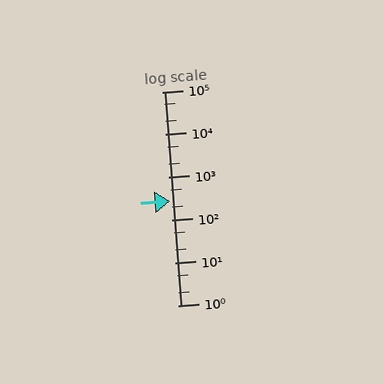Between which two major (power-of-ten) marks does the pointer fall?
The pointer is between 100 and 1000.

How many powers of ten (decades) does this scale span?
The scale spans 5 decades, from 1 to 100000.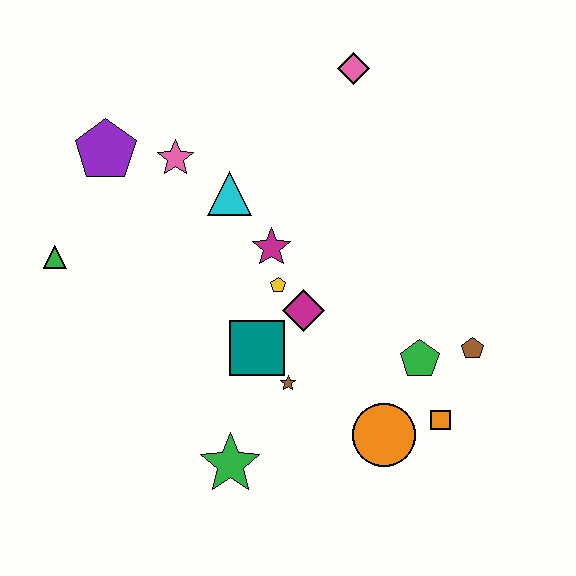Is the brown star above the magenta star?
No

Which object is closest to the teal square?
The brown star is closest to the teal square.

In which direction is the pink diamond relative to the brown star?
The pink diamond is above the brown star.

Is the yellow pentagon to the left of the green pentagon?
Yes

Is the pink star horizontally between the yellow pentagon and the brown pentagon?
No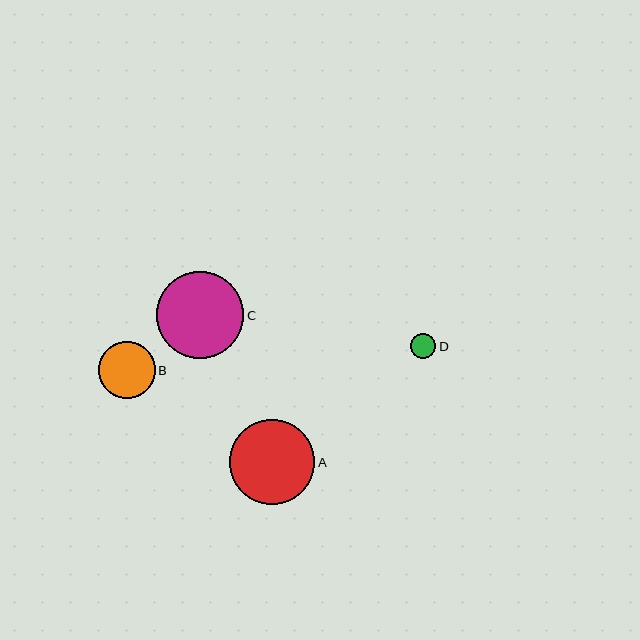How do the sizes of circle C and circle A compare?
Circle C and circle A are approximately the same size.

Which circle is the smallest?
Circle D is the smallest with a size of approximately 26 pixels.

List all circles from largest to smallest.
From largest to smallest: C, A, B, D.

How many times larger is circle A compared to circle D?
Circle A is approximately 3.3 times the size of circle D.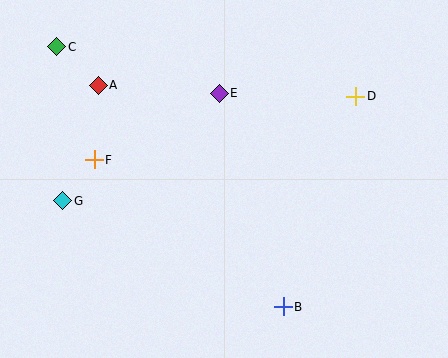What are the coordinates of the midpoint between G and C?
The midpoint between G and C is at (60, 124).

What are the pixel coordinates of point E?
Point E is at (219, 93).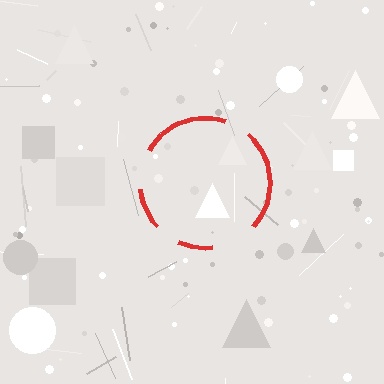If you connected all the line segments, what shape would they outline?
They would outline a circle.